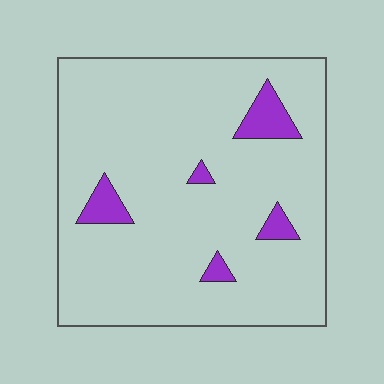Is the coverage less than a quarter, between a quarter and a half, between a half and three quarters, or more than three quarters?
Less than a quarter.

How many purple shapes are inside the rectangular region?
5.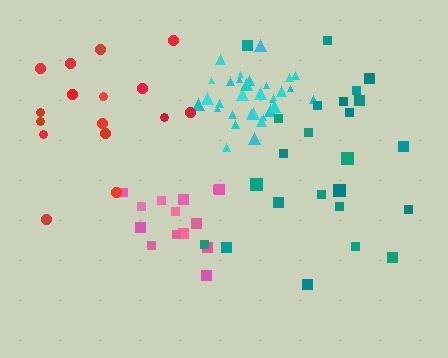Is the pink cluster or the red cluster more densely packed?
Pink.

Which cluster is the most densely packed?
Cyan.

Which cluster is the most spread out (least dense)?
Teal.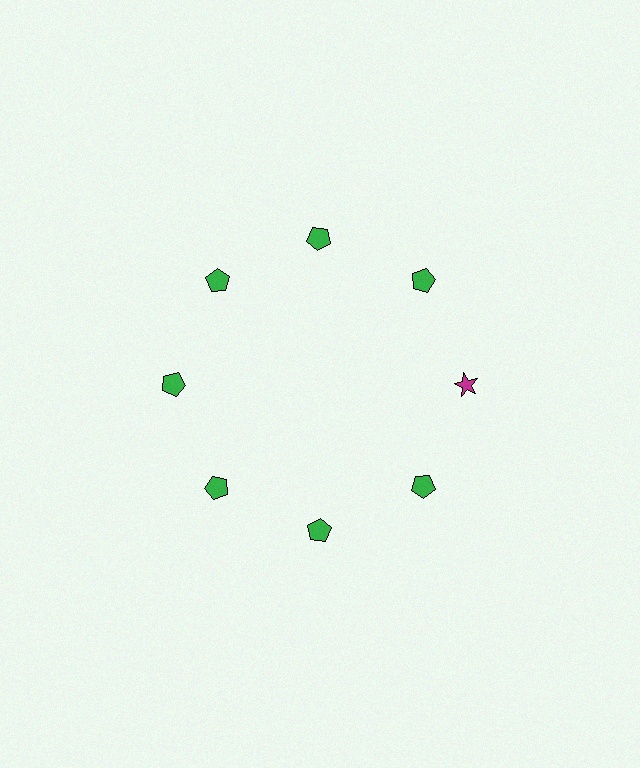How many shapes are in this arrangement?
There are 8 shapes arranged in a ring pattern.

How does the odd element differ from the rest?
It differs in both color (magenta instead of green) and shape (star instead of pentagon).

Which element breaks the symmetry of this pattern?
The magenta star at roughly the 3 o'clock position breaks the symmetry. All other shapes are green pentagons.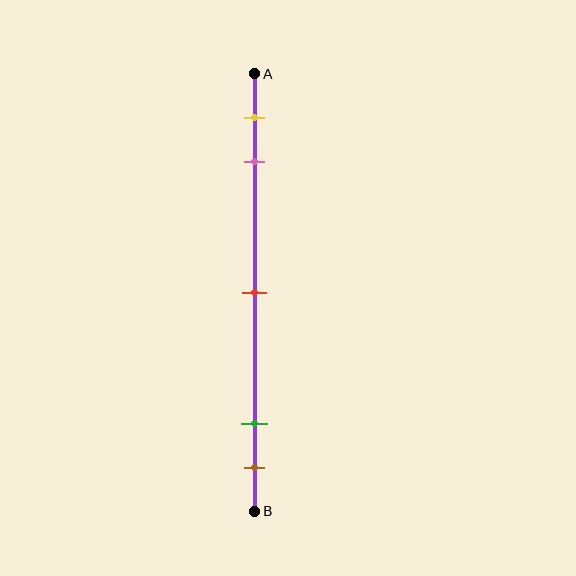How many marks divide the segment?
There are 5 marks dividing the segment.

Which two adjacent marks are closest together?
The green and brown marks are the closest adjacent pair.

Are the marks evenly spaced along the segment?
No, the marks are not evenly spaced.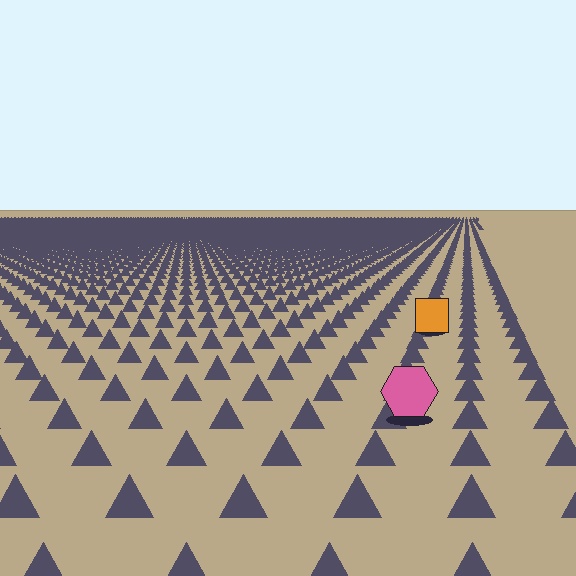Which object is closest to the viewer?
The pink hexagon is closest. The texture marks near it are larger and more spread out.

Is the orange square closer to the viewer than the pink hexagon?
No. The pink hexagon is closer — you can tell from the texture gradient: the ground texture is coarser near it.